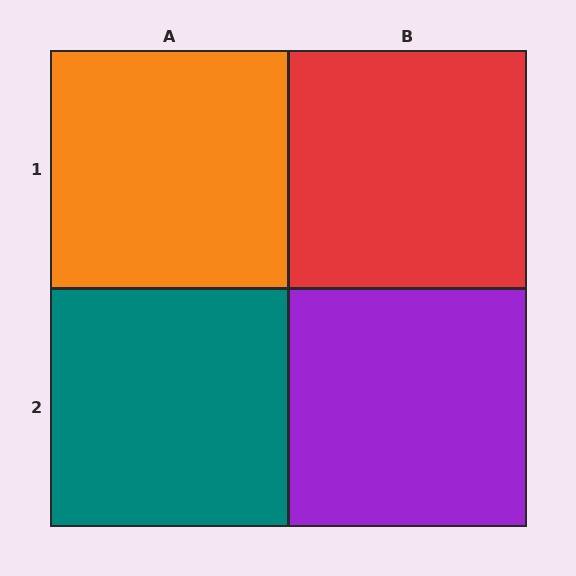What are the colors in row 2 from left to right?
Teal, purple.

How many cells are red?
1 cell is red.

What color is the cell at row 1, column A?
Orange.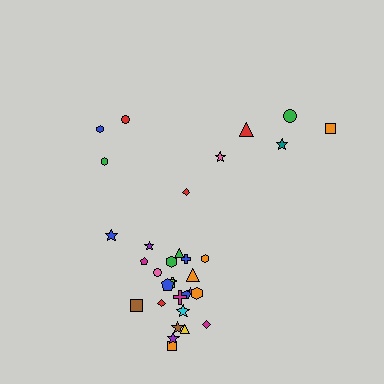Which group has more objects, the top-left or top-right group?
The top-right group.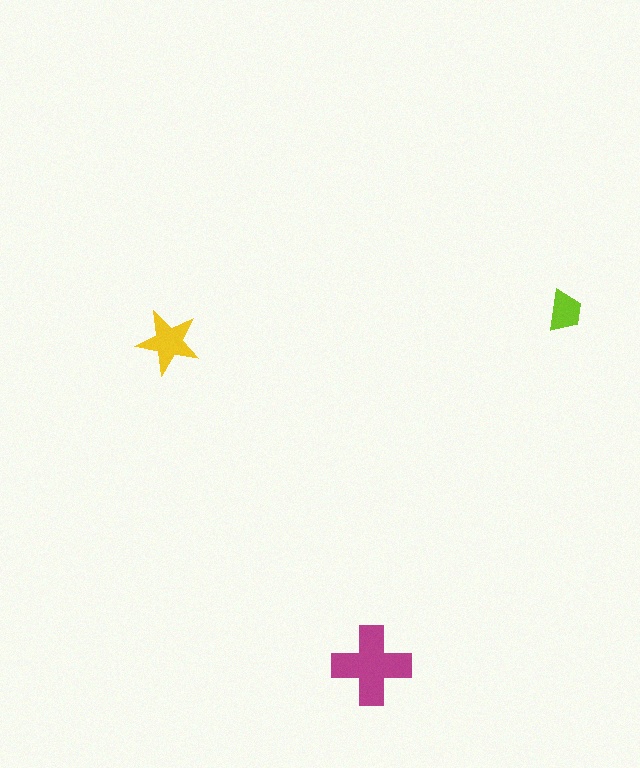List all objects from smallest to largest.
The lime trapezoid, the yellow star, the magenta cross.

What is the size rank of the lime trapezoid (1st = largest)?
3rd.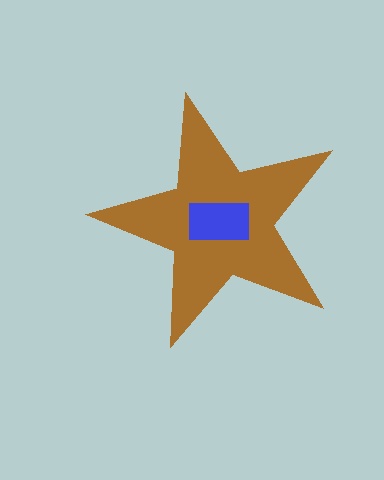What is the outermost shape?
The brown star.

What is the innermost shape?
The blue rectangle.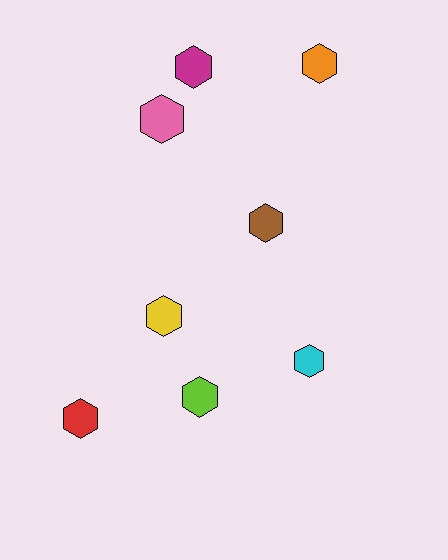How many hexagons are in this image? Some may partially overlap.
There are 8 hexagons.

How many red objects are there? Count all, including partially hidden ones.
There is 1 red object.